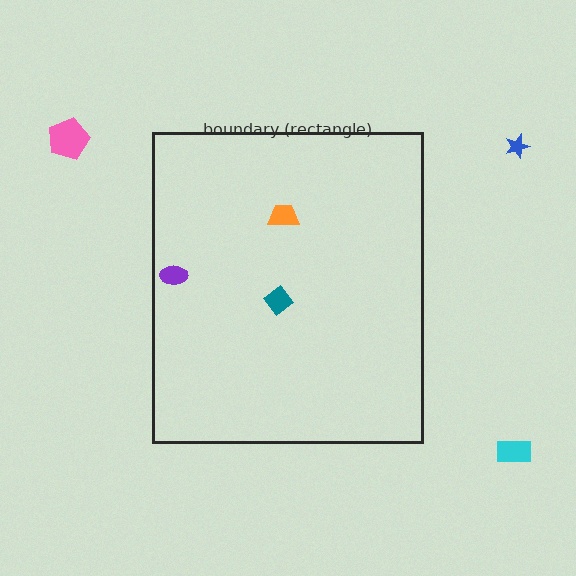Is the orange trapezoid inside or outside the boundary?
Inside.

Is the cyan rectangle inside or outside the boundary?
Outside.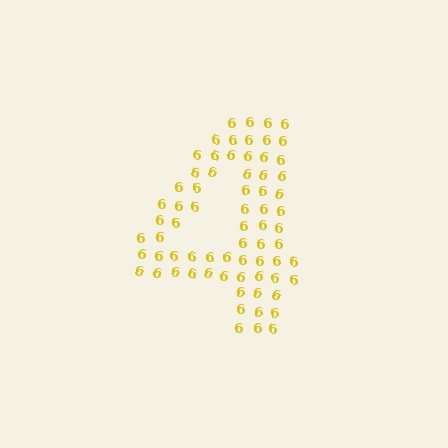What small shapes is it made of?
It is made of small digit 6's.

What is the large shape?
The large shape is the digit 4.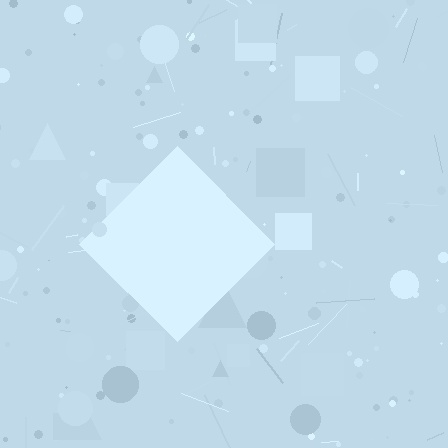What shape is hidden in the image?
A diamond is hidden in the image.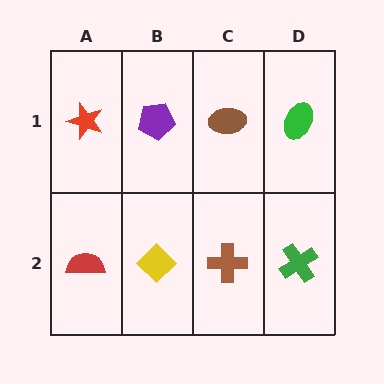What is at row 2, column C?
A brown cross.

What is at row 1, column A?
A red star.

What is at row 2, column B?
A yellow diamond.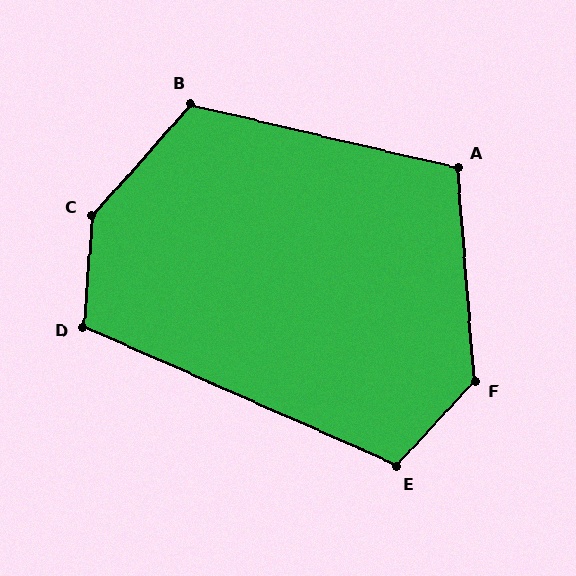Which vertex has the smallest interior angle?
A, at approximately 108 degrees.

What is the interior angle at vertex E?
Approximately 109 degrees (obtuse).